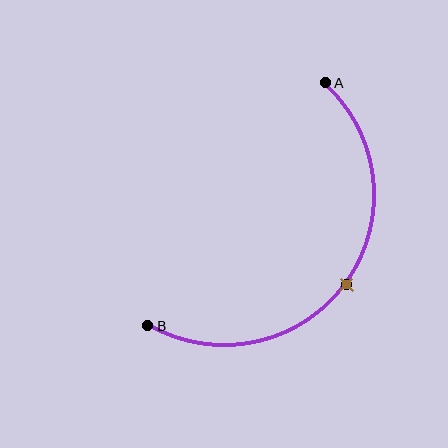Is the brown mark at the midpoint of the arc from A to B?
Yes. The brown mark lies on the arc at equal arc-length from both A and B — it is the arc midpoint.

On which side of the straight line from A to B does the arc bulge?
The arc bulges below and to the right of the straight line connecting A and B.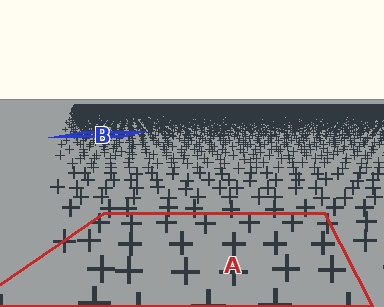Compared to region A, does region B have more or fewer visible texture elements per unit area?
Region B has more texture elements per unit area — they are packed more densely because it is farther away.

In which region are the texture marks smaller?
The texture marks are smaller in region B, because it is farther away.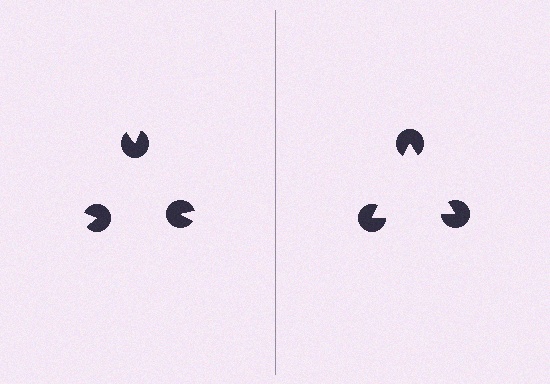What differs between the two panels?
The pac-man discs are positioned identically on both sides; only the wedge orientations differ. On the right they align to a triangle; on the left they are misaligned.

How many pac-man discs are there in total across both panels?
6 — 3 on each side.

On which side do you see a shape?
An illusory triangle appears on the right side. On the left side the wedge cuts are rotated, so no coherent shape forms.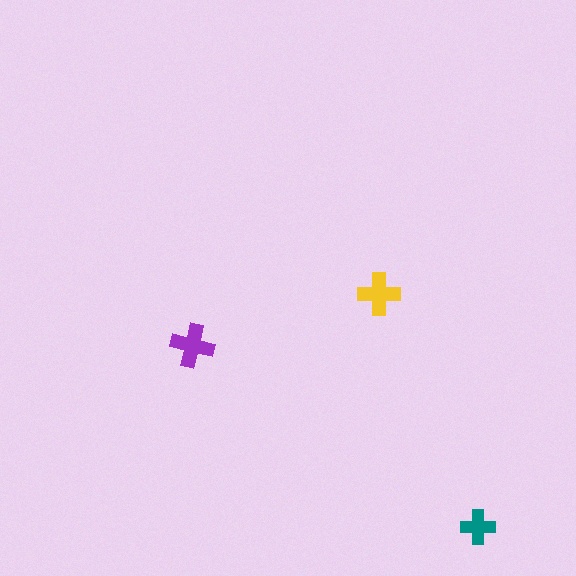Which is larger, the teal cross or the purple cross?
The purple one.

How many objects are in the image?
There are 3 objects in the image.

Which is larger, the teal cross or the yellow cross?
The yellow one.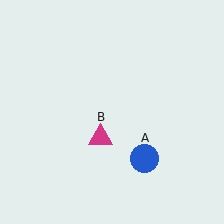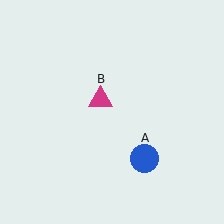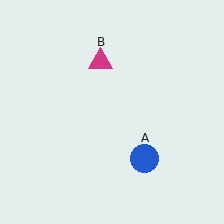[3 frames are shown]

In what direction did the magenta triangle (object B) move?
The magenta triangle (object B) moved up.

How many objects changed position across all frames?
1 object changed position: magenta triangle (object B).